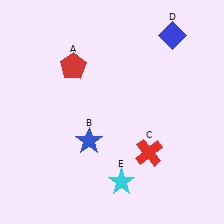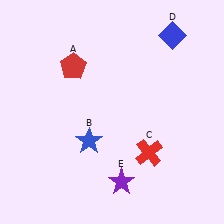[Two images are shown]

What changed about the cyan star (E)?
In Image 1, E is cyan. In Image 2, it changed to purple.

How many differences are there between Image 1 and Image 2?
There is 1 difference between the two images.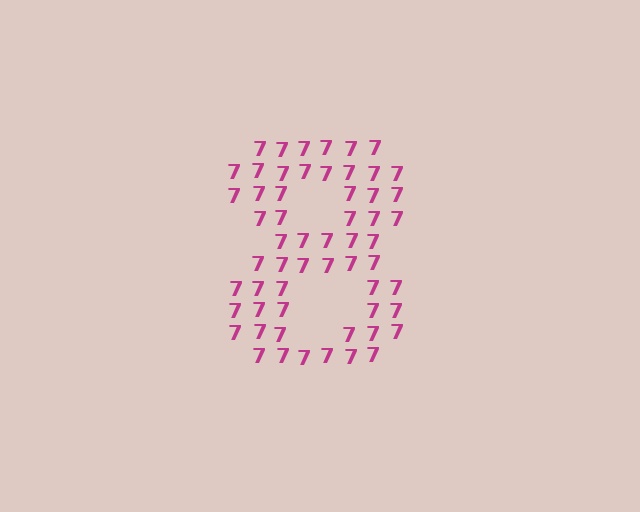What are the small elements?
The small elements are digit 7's.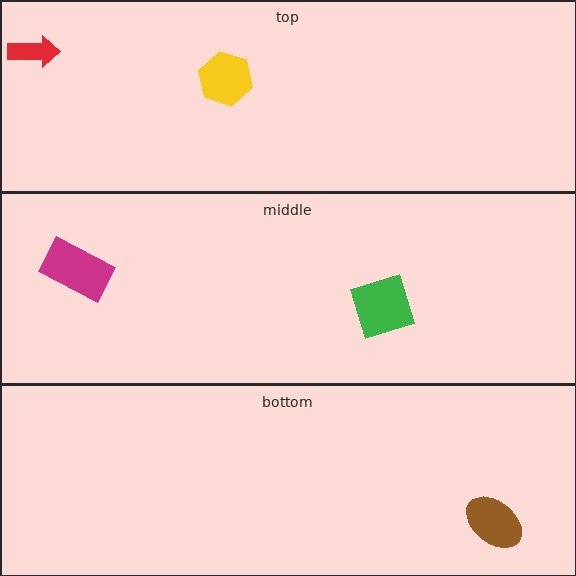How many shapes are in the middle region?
2.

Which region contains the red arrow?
The top region.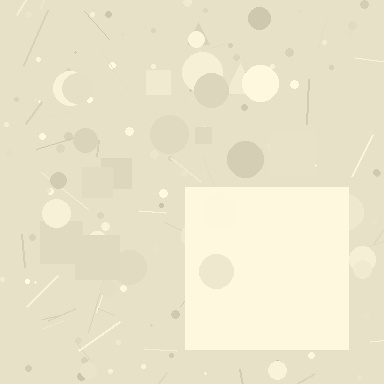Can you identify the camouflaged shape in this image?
The camouflaged shape is a square.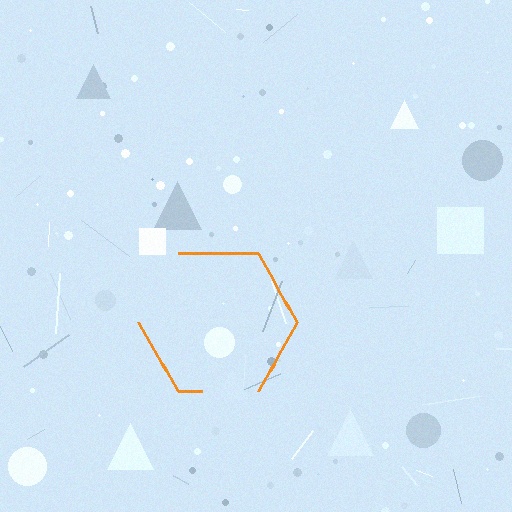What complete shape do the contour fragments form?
The contour fragments form a hexagon.